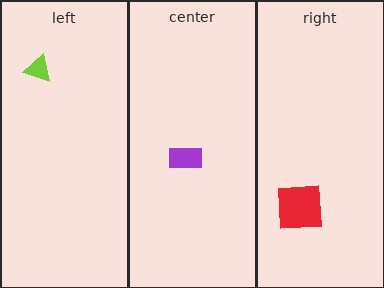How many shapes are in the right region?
1.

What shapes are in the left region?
The lime triangle.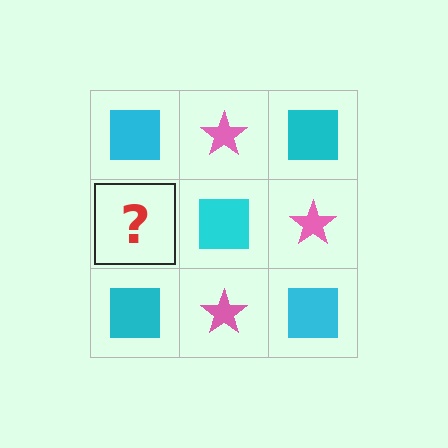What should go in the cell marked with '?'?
The missing cell should contain a pink star.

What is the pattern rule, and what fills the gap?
The rule is that it alternates cyan square and pink star in a checkerboard pattern. The gap should be filled with a pink star.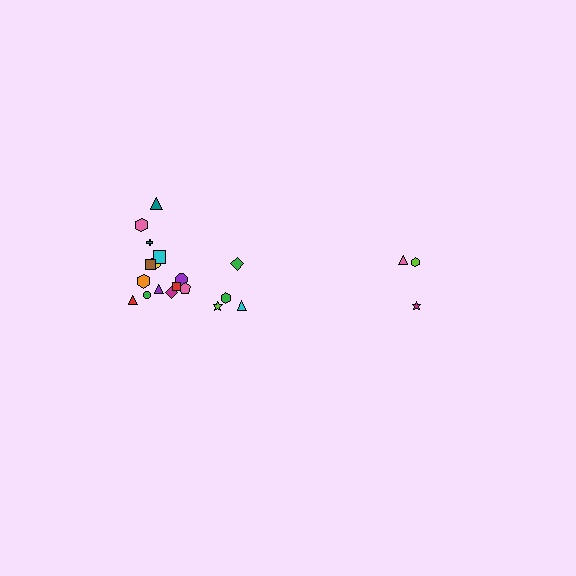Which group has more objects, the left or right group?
The left group.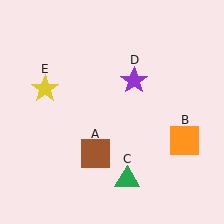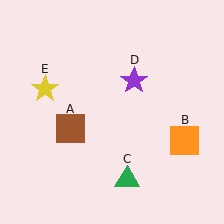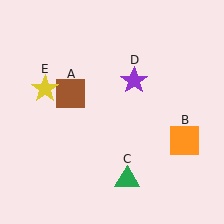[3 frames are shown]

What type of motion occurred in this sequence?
The brown square (object A) rotated clockwise around the center of the scene.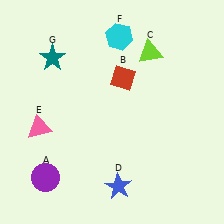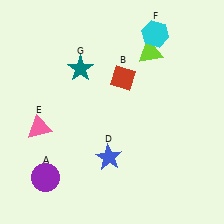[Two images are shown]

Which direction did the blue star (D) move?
The blue star (D) moved up.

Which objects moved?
The objects that moved are: the blue star (D), the cyan hexagon (F), the teal star (G).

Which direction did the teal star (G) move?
The teal star (G) moved right.